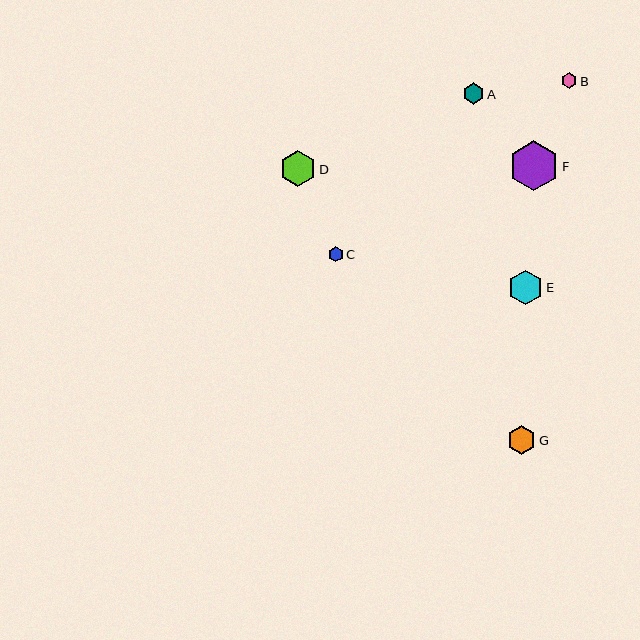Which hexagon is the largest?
Hexagon F is the largest with a size of approximately 50 pixels.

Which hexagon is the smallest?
Hexagon C is the smallest with a size of approximately 15 pixels.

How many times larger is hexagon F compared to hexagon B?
Hexagon F is approximately 3.2 times the size of hexagon B.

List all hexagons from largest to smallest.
From largest to smallest: F, D, E, G, A, B, C.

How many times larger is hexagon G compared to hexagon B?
Hexagon G is approximately 1.8 times the size of hexagon B.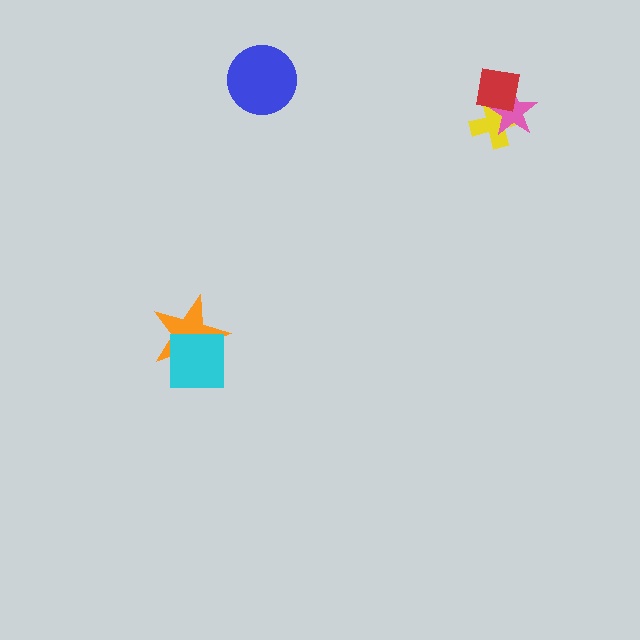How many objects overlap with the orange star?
1 object overlaps with the orange star.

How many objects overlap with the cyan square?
1 object overlaps with the cyan square.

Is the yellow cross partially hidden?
Yes, it is partially covered by another shape.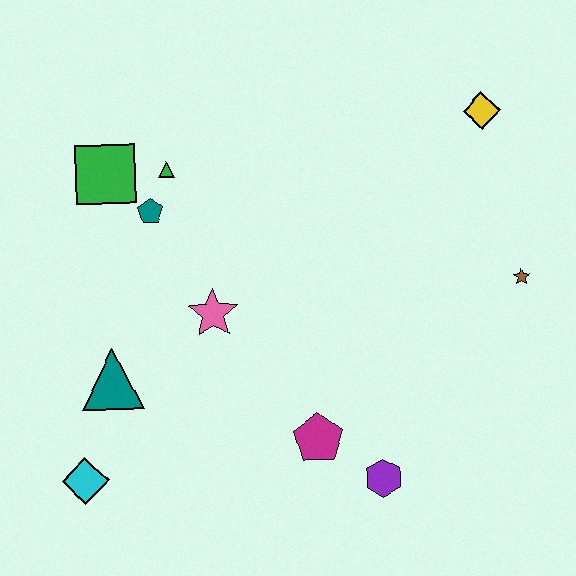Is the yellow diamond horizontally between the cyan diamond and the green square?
No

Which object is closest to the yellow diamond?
The brown star is closest to the yellow diamond.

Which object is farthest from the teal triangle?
The yellow diamond is farthest from the teal triangle.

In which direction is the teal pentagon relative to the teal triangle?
The teal pentagon is above the teal triangle.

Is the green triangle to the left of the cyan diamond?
No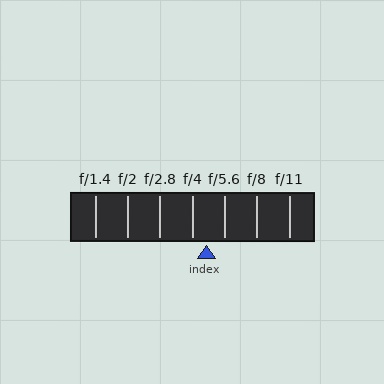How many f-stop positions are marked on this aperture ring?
There are 7 f-stop positions marked.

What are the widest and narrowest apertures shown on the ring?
The widest aperture shown is f/1.4 and the narrowest is f/11.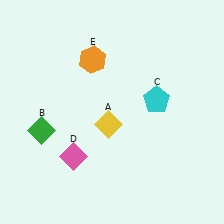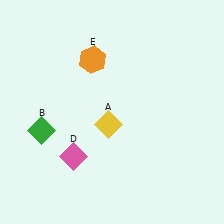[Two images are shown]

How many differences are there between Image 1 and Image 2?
There is 1 difference between the two images.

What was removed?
The cyan pentagon (C) was removed in Image 2.